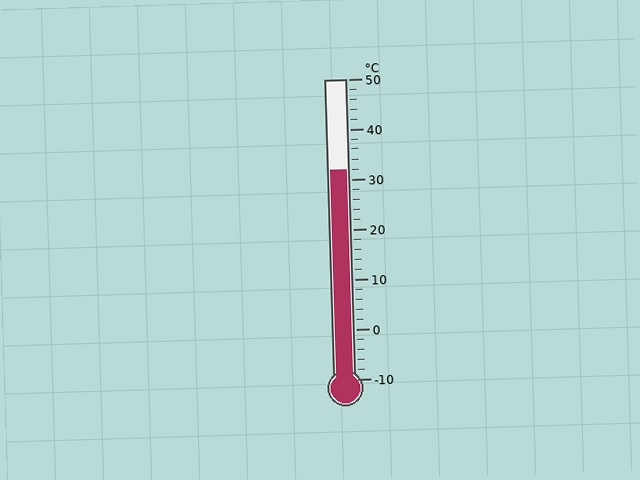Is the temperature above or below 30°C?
The temperature is above 30°C.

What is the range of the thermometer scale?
The thermometer scale ranges from -10°C to 50°C.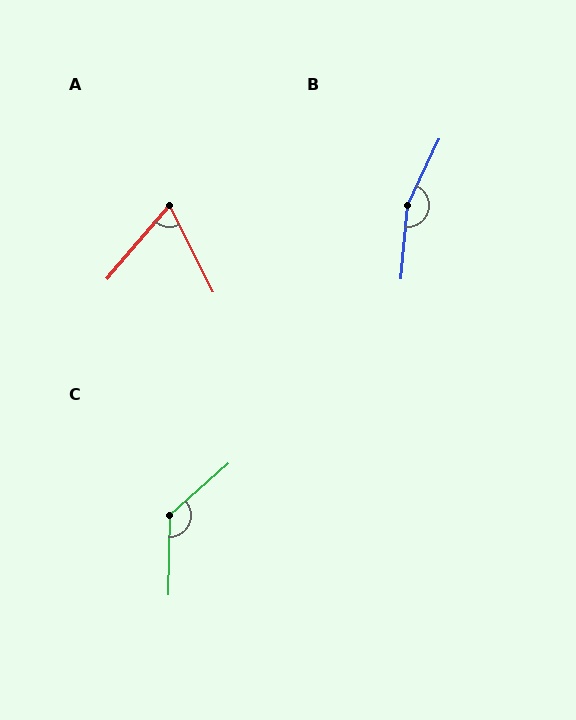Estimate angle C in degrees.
Approximately 132 degrees.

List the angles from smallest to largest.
A (67°), C (132°), B (160°).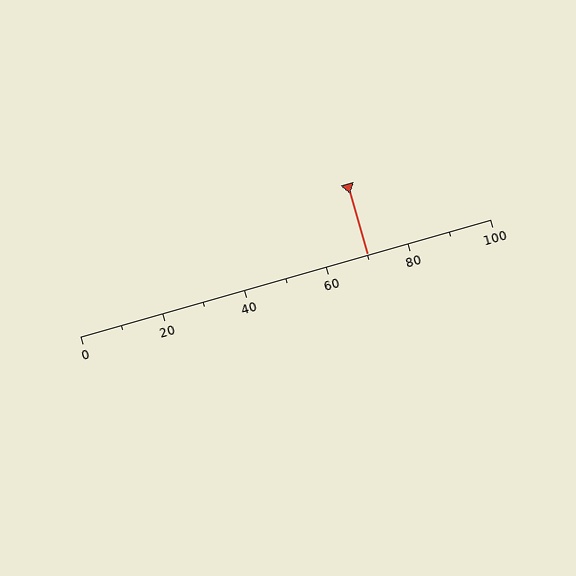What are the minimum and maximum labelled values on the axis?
The axis runs from 0 to 100.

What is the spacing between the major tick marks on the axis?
The major ticks are spaced 20 apart.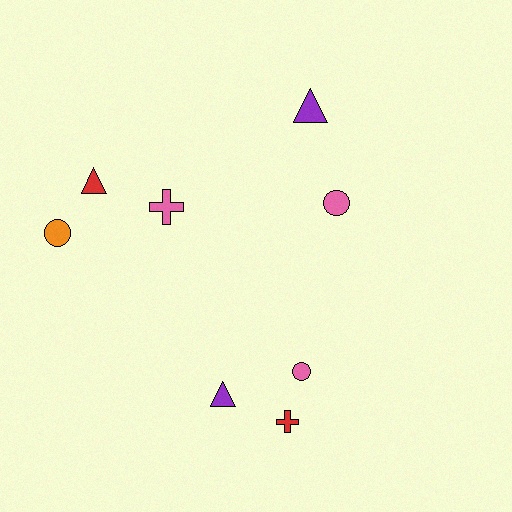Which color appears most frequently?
Pink, with 3 objects.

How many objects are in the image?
There are 8 objects.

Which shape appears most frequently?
Circle, with 3 objects.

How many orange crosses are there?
There are no orange crosses.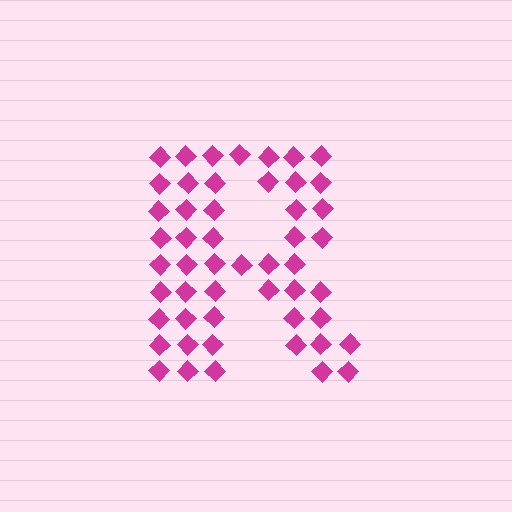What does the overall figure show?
The overall figure shows the letter R.